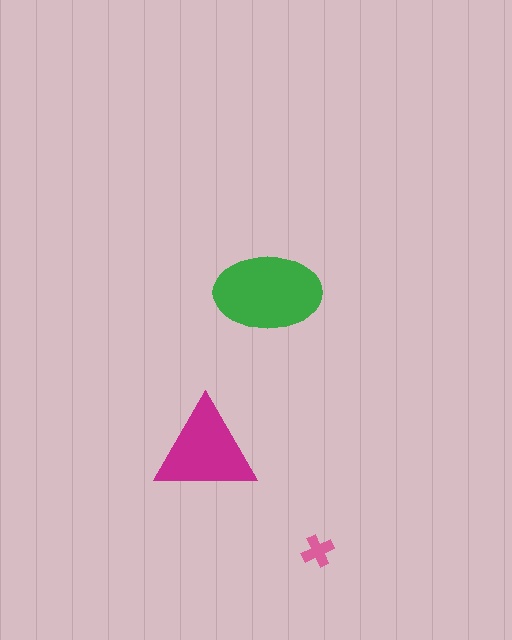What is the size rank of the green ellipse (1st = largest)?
1st.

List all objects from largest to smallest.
The green ellipse, the magenta triangle, the pink cross.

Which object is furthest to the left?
The magenta triangle is leftmost.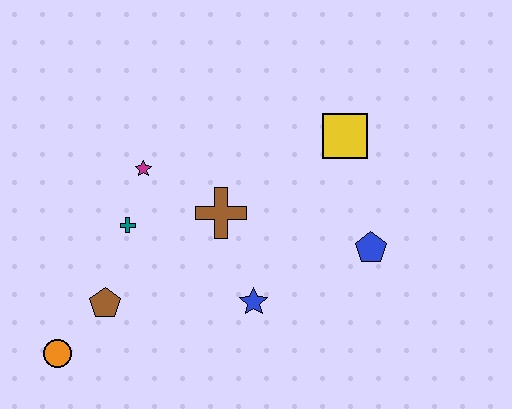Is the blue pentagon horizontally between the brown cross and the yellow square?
No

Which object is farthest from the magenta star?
The blue pentagon is farthest from the magenta star.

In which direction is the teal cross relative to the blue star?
The teal cross is to the left of the blue star.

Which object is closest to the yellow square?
The blue pentagon is closest to the yellow square.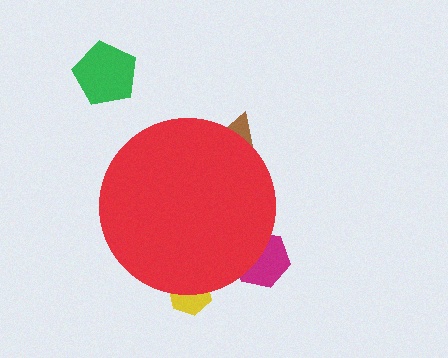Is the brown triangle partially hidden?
Yes, the brown triangle is partially hidden behind the red circle.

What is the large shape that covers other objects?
A red circle.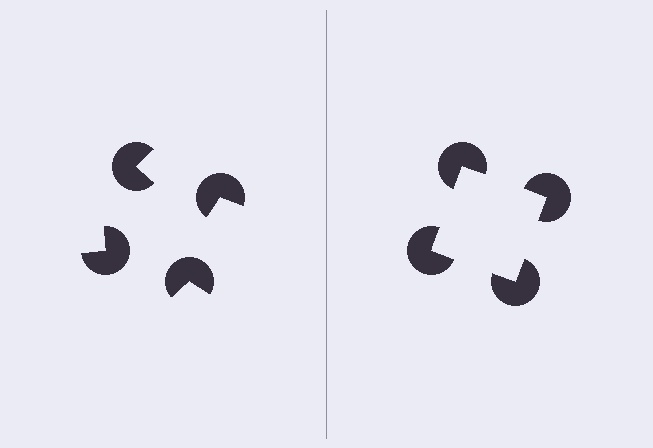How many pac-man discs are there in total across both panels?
8 — 4 on each side.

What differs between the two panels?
The pac-man discs are positioned identically on both sides; only the wedge orientations differ. On the right they align to a square; on the left they are misaligned.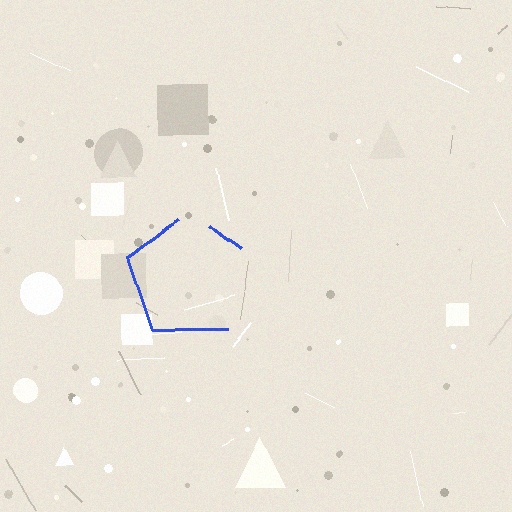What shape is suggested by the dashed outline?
The dashed outline suggests a pentagon.